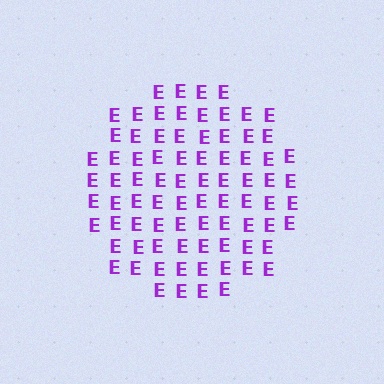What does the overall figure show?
The overall figure shows a circle.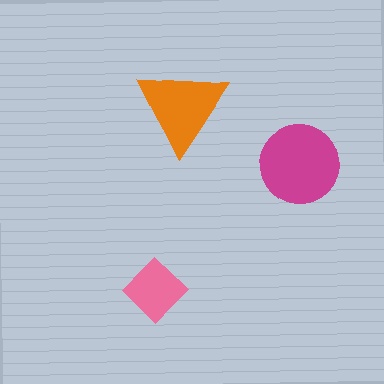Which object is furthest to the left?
The pink diamond is leftmost.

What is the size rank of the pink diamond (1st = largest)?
3rd.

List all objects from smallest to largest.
The pink diamond, the orange triangle, the magenta circle.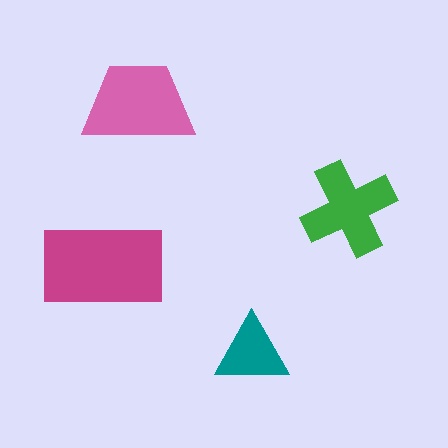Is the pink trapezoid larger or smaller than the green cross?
Larger.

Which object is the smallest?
The teal triangle.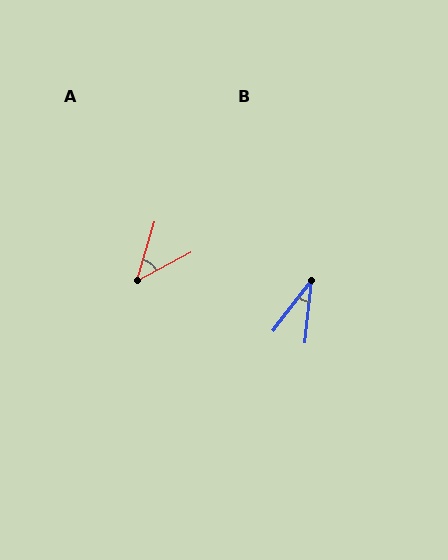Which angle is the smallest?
B, at approximately 32 degrees.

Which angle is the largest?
A, at approximately 45 degrees.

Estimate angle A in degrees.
Approximately 45 degrees.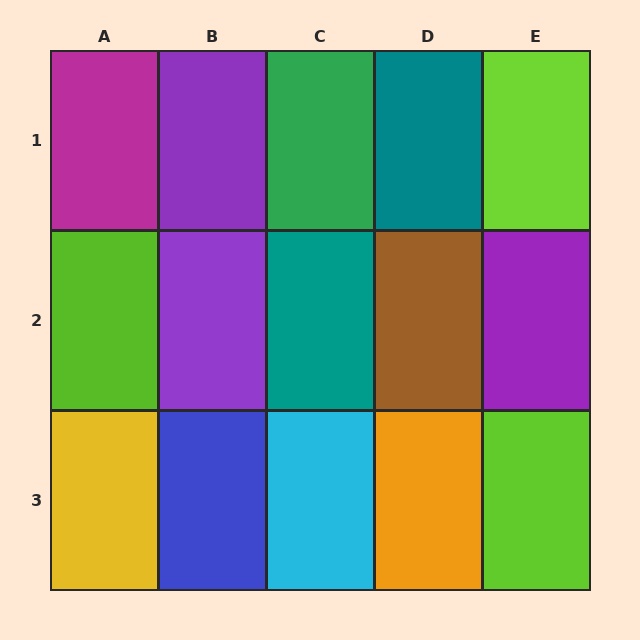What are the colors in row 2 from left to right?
Lime, purple, teal, brown, purple.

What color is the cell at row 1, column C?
Green.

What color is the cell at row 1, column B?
Purple.